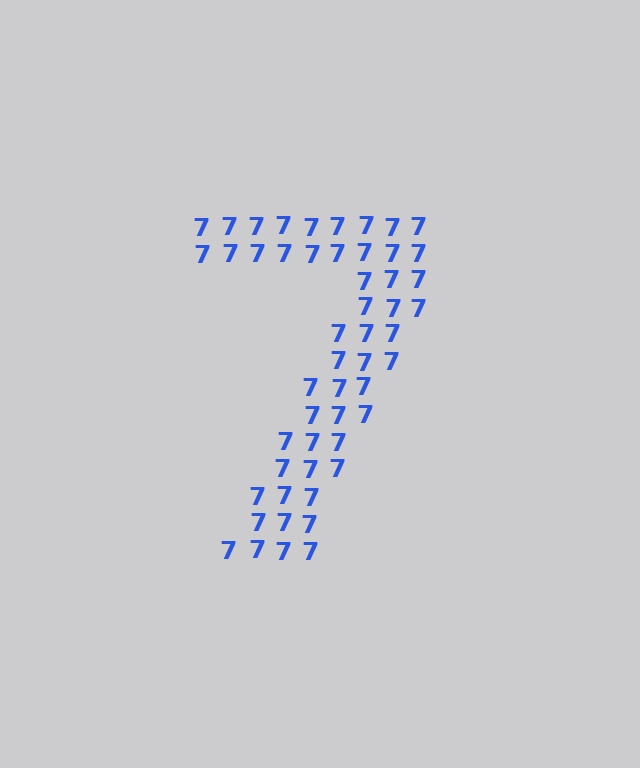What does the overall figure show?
The overall figure shows the digit 7.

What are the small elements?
The small elements are digit 7's.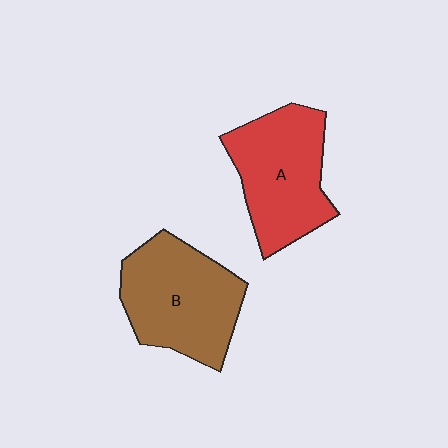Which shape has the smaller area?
Shape A (red).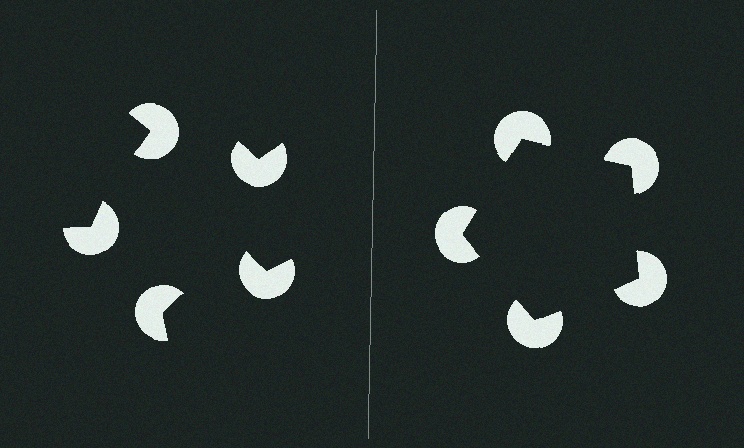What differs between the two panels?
The pac-man discs are positioned identically on both sides; only the wedge orientations differ. On the right they align to a pentagon; on the left they are misaligned.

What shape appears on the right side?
An illusory pentagon.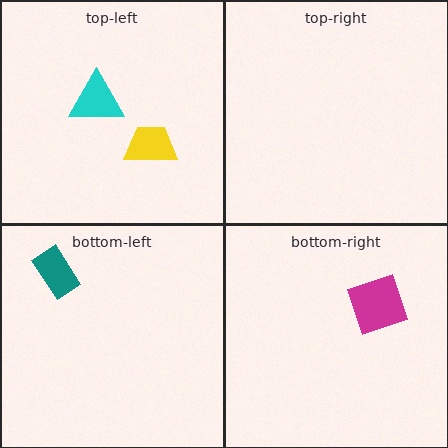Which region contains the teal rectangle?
The bottom-left region.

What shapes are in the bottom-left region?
The teal rectangle.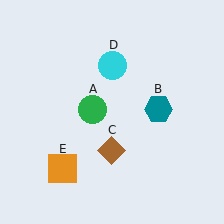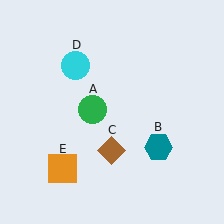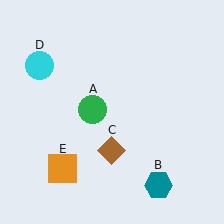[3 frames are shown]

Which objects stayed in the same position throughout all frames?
Green circle (object A) and brown diamond (object C) and orange square (object E) remained stationary.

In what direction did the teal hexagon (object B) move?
The teal hexagon (object B) moved down.